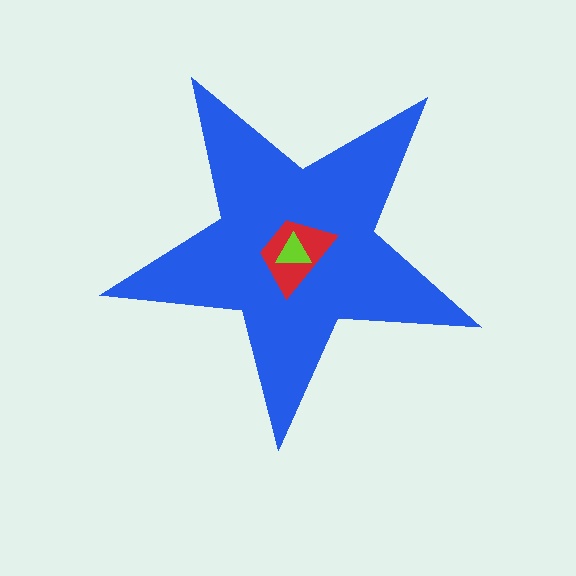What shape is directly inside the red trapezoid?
The lime triangle.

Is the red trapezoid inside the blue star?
Yes.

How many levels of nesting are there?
3.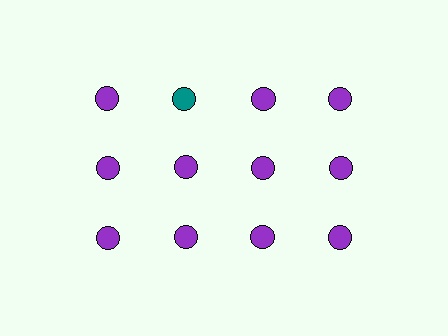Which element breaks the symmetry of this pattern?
The teal circle in the top row, second from left column breaks the symmetry. All other shapes are purple circles.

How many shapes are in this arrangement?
There are 12 shapes arranged in a grid pattern.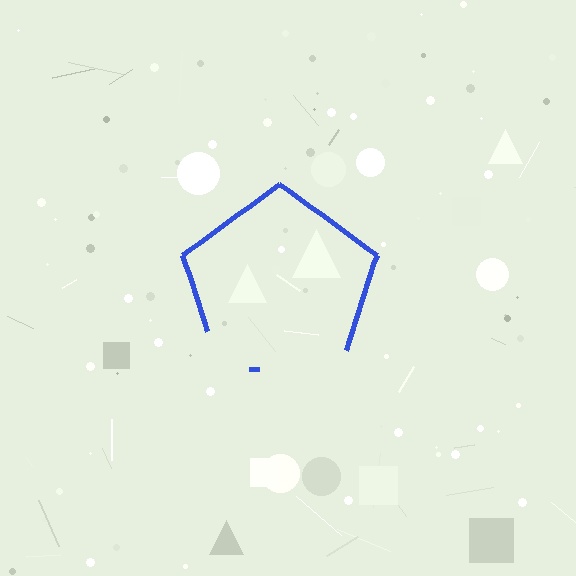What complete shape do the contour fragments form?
The contour fragments form a pentagon.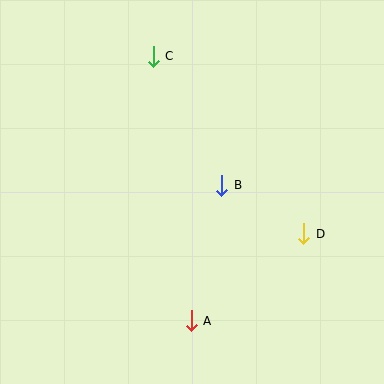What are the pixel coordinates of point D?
Point D is at (304, 234).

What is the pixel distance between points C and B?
The distance between C and B is 146 pixels.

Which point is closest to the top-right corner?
Point C is closest to the top-right corner.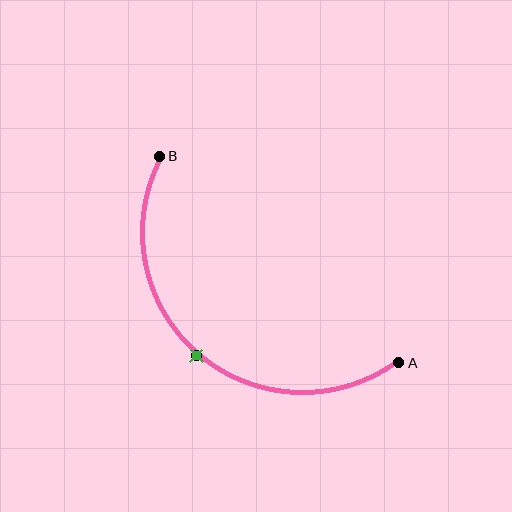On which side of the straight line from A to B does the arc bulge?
The arc bulges below and to the left of the straight line connecting A and B.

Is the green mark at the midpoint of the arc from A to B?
Yes. The green mark lies on the arc at equal arc-length from both A and B — it is the arc midpoint.